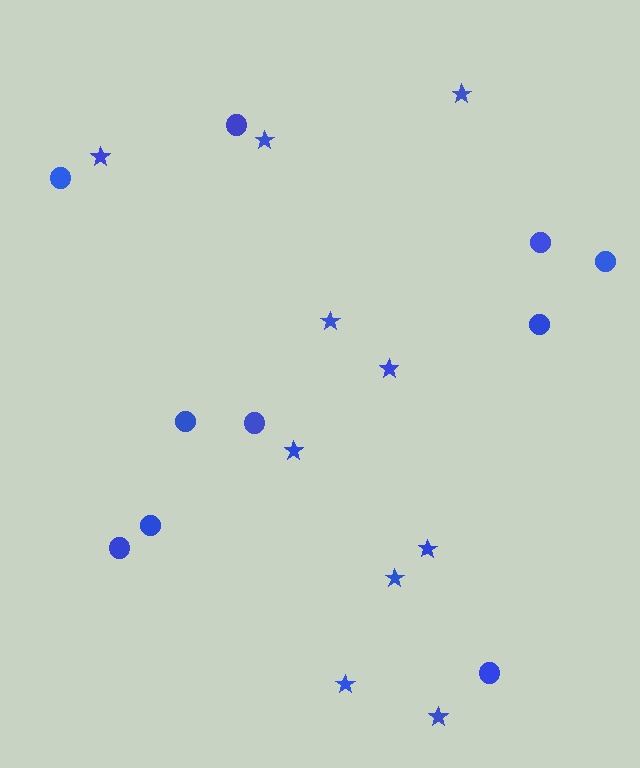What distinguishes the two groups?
There are 2 groups: one group of stars (10) and one group of circles (10).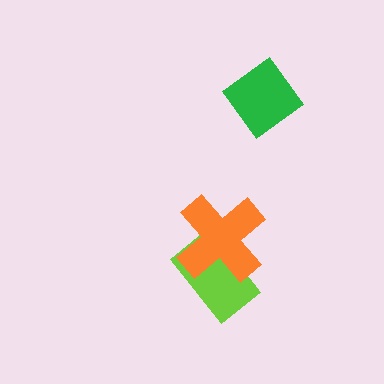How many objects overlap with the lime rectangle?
1 object overlaps with the lime rectangle.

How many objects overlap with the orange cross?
1 object overlaps with the orange cross.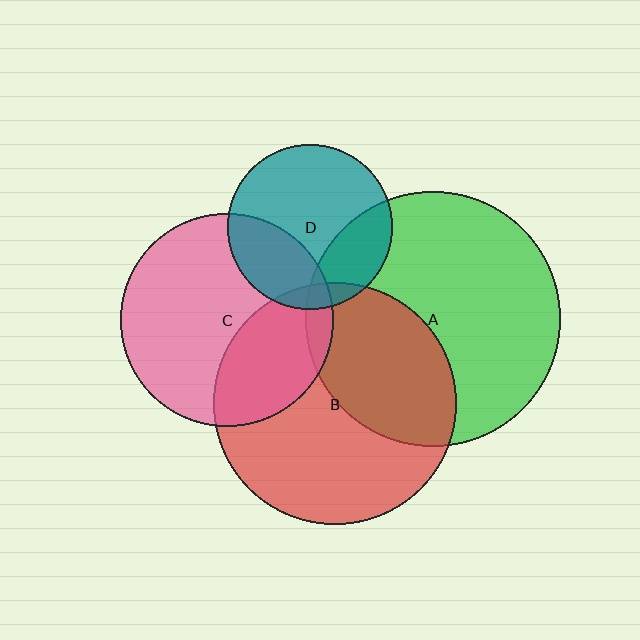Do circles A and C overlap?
Yes.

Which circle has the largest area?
Circle A (green).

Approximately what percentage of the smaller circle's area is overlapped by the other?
Approximately 5%.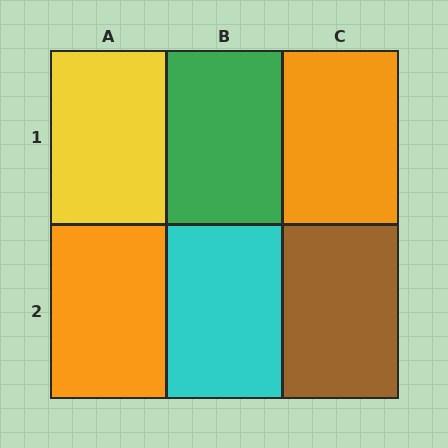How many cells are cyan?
1 cell is cyan.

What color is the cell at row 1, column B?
Green.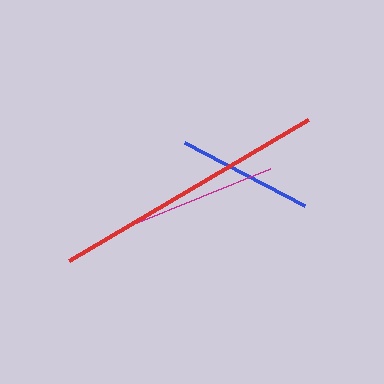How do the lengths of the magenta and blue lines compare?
The magenta and blue lines are approximately the same length.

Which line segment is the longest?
The red line is the longest at approximately 277 pixels.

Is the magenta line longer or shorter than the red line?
The red line is longer than the magenta line.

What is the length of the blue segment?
The blue segment is approximately 135 pixels long.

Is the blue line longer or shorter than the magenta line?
The magenta line is longer than the blue line.